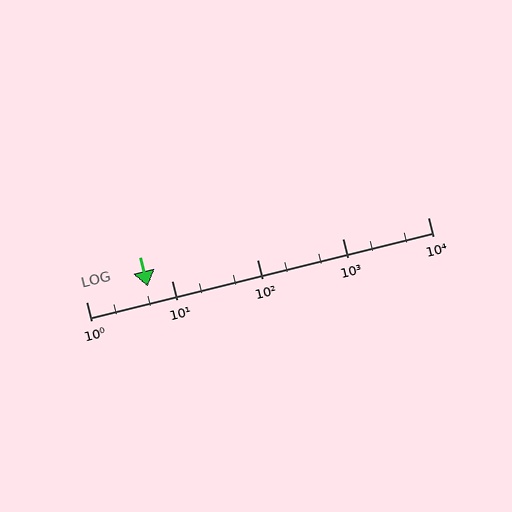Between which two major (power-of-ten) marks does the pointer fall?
The pointer is between 1 and 10.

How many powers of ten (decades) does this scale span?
The scale spans 4 decades, from 1 to 10000.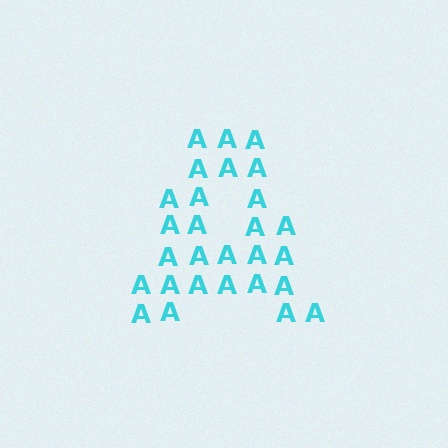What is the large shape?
The large shape is the letter A.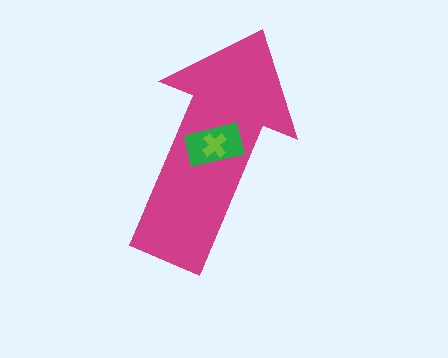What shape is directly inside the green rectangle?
The lime cross.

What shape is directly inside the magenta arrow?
The green rectangle.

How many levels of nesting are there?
3.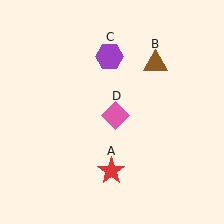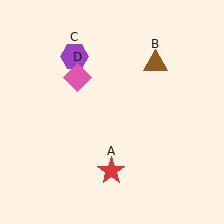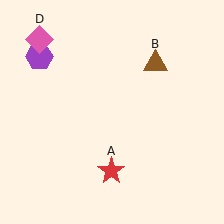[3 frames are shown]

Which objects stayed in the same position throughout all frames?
Red star (object A) and brown triangle (object B) remained stationary.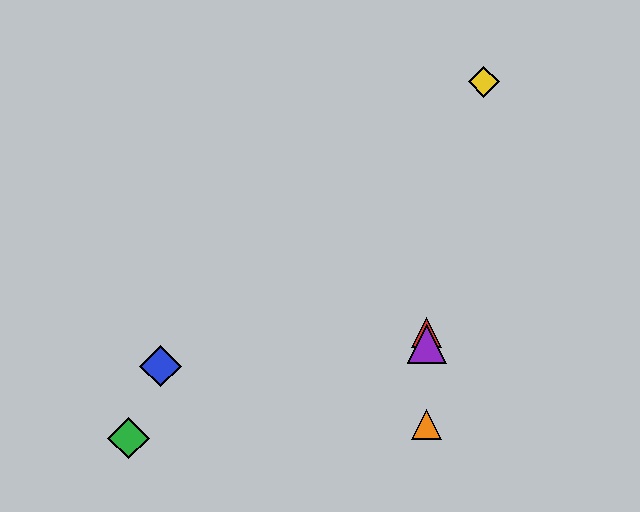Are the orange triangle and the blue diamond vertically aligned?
No, the orange triangle is at x≈427 and the blue diamond is at x≈161.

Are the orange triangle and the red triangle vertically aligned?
Yes, both are at x≈427.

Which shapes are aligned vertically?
The red triangle, the purple triangle, the orange triangle are aligned vertically.